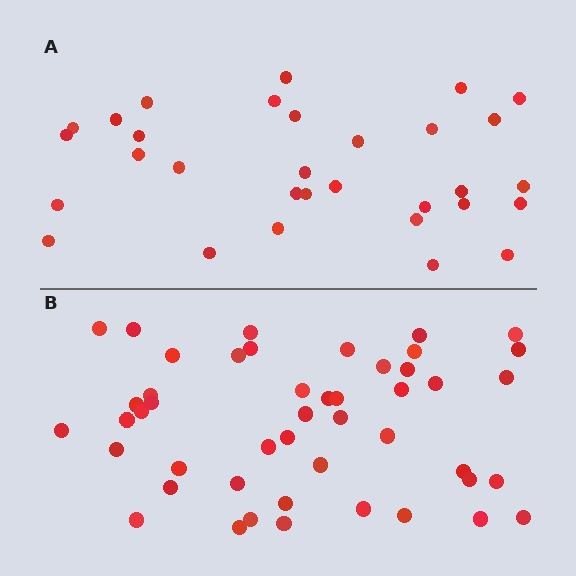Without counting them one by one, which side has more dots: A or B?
Region B (the bottom region) has more dots.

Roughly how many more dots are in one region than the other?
Region B has approximately 15 more dots than region A.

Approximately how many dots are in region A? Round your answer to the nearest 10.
About 30 dots. (The exact count is 31, which rounds to 30.)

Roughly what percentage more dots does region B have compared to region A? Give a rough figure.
About 50% more.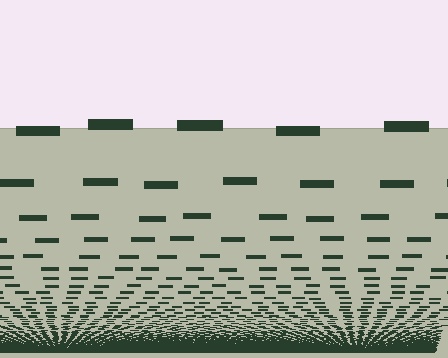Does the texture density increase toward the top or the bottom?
Density increases toward the bottom.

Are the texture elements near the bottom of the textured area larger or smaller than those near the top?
Smaller. The gradient is inverted — elements near the bottom are smaller and denser.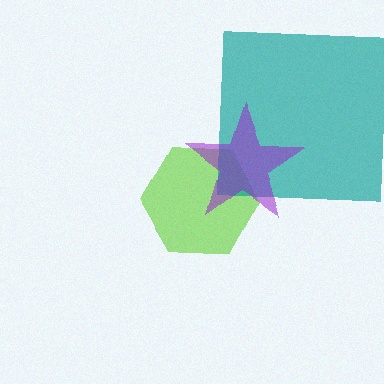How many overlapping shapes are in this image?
There are 3 overlapping shapes in the image.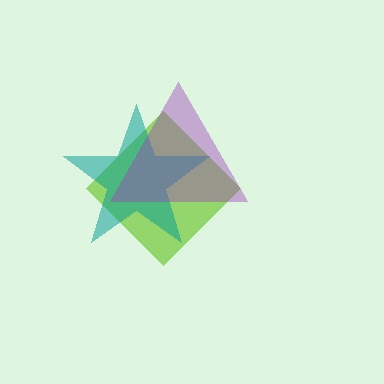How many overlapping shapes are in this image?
There are 3 overlapping shapes in the image.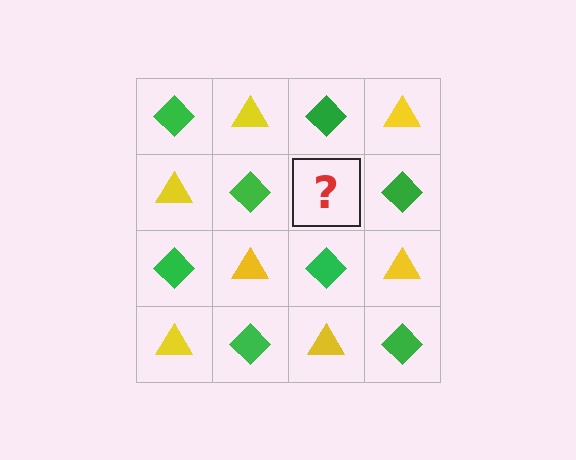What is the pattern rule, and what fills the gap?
The rule is that it alternates green diamond and yellow triangle in a checkerboard pattern. The gap should be filled with a yellow triangle.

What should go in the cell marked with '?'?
The missing cell should contain a yellow triangle.